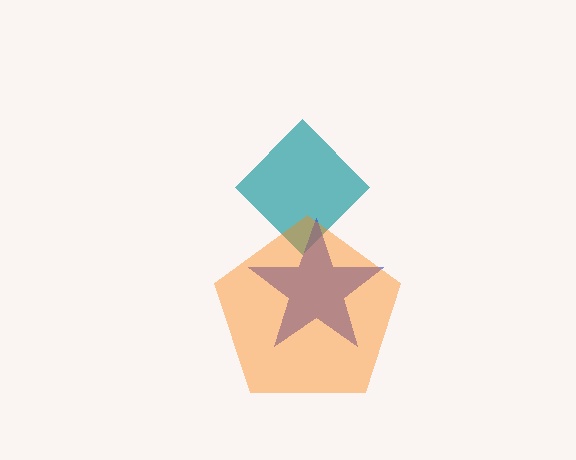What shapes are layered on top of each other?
The layered shapes are: a teal diamond, a blue star, an orange pentagon.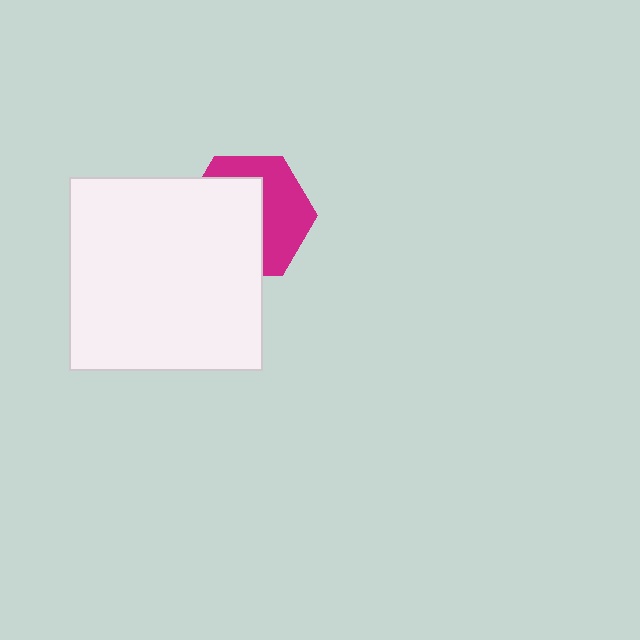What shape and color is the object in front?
The object in front is a white square.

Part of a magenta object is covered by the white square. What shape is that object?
It is a hexagon.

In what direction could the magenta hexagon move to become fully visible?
The magenta hexagon could move toward the upper-right. That would shift it out from behind the white square entirely.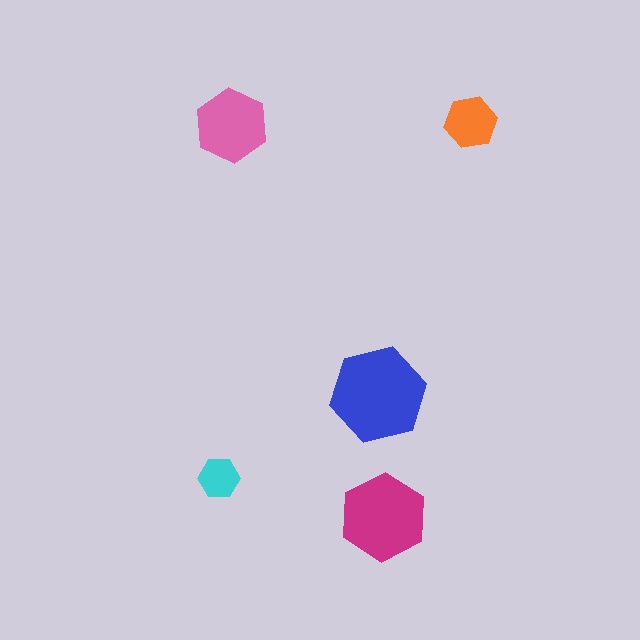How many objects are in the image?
There are 5 objects in the image.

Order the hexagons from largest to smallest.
the blue one, the magenta one, the pink one, the orange one, the cyan one.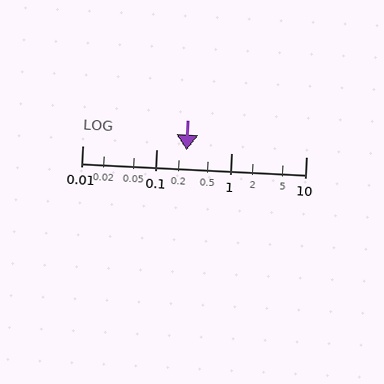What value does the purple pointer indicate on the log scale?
The pointer indicates approximately 0.25.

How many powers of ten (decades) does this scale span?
The scale spans 3 decades, from 0.01 to 10.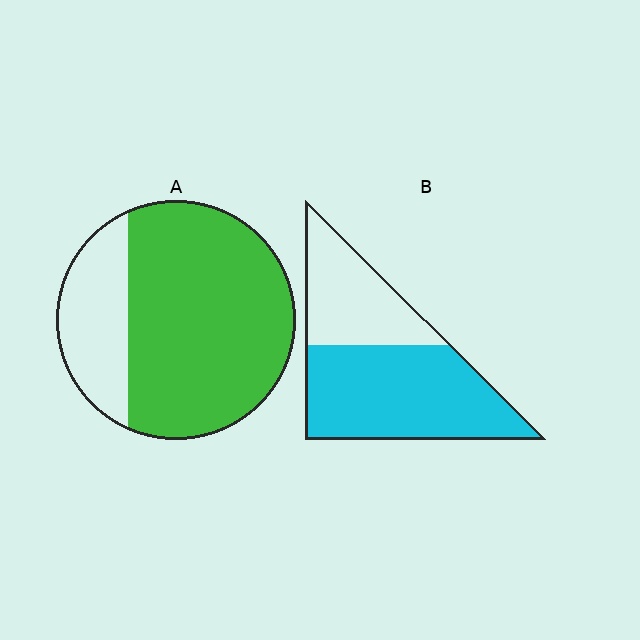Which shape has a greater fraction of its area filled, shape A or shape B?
Shape A.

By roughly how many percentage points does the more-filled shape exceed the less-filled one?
By roughly 10 percentage points (A over B).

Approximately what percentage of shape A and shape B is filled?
A is approximately 75% and B is approximately 65%.